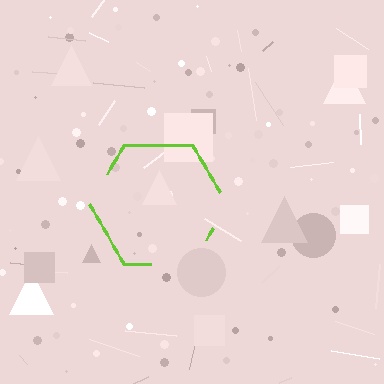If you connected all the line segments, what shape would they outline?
They would outline a hexagon.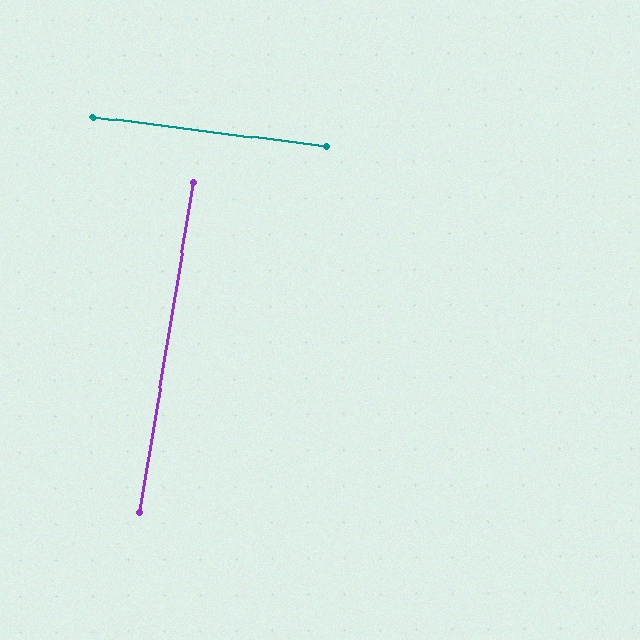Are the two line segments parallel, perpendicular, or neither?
Perpendicular — they meet at approximately 88°.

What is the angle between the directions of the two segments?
Approximately 88 degrees.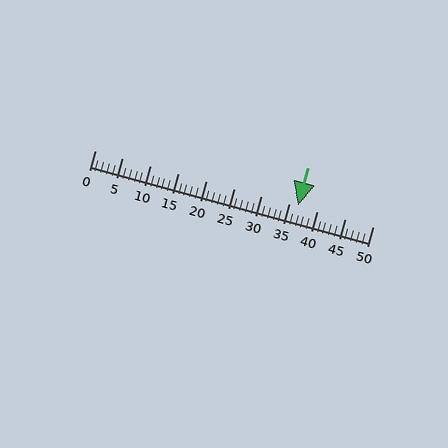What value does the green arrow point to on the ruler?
The green arrow points to approximately 37.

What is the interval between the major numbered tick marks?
The major tick marks are spaced 5 units apart.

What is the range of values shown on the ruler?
The ruler shows values from 0 to 50.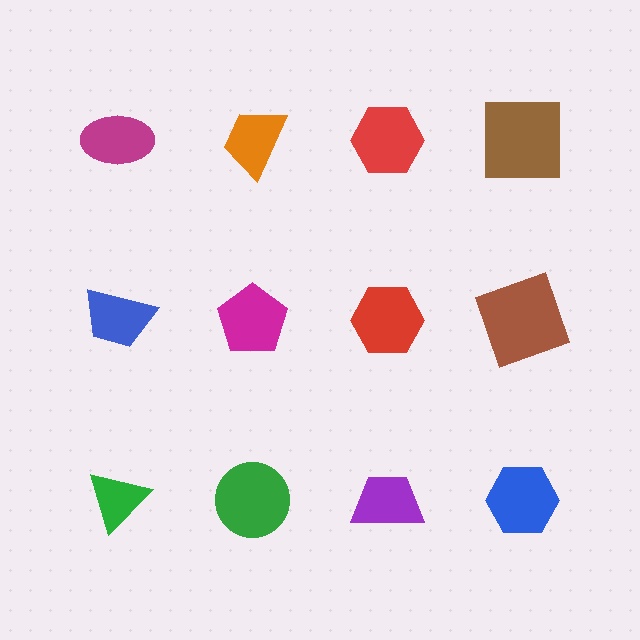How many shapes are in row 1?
4 shapes.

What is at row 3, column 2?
A green circle.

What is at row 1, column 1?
A magenta ellipse.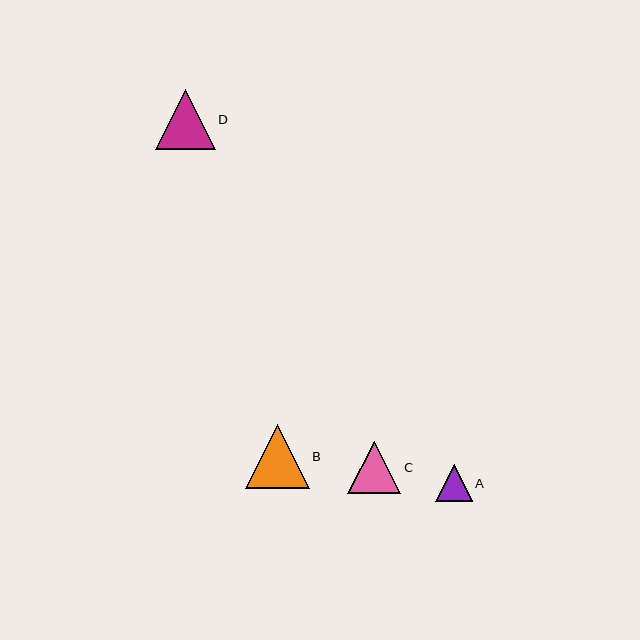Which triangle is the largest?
Triangle B is the largest with a size of approximately 64 pixels.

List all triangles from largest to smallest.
From largest to smallest: B, D, C, A.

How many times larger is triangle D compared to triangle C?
Triangle D is approximately 1.1 times the size of triangle C.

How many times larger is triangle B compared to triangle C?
Triangle B is approximately 1.2 times the size of triangle C.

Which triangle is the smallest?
Triangle A is the smallest with a size of approximately 37 pixels.